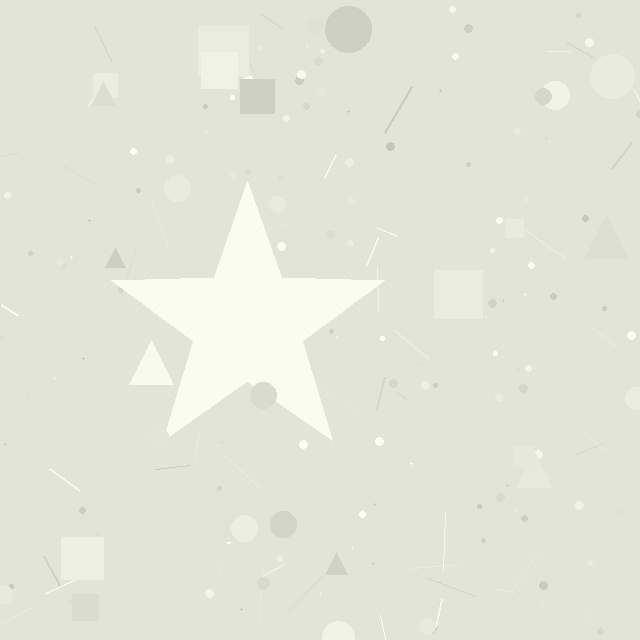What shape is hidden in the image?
A star is hidden in the image.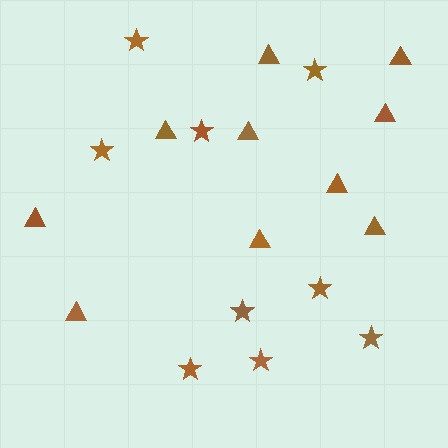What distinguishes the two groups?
There are 2 groups: one group of stars (9) and one group of triangles (10).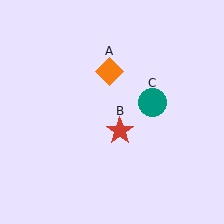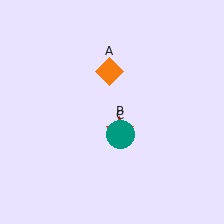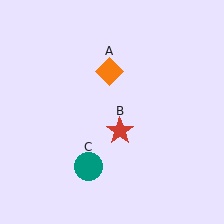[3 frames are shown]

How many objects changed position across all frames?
1 object changed position: teal circle (object C).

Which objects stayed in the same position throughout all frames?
Orange diamond (object A) and red star (object B) remained stationary.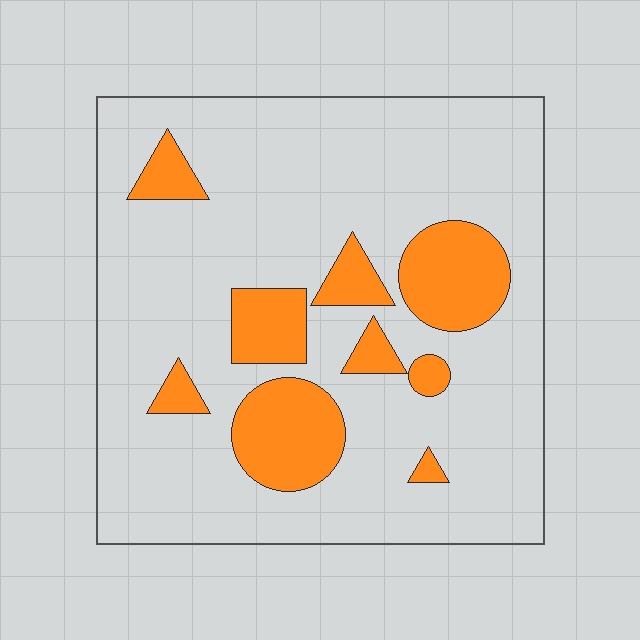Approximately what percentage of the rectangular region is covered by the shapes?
Approximately 20%.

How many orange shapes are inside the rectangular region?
9.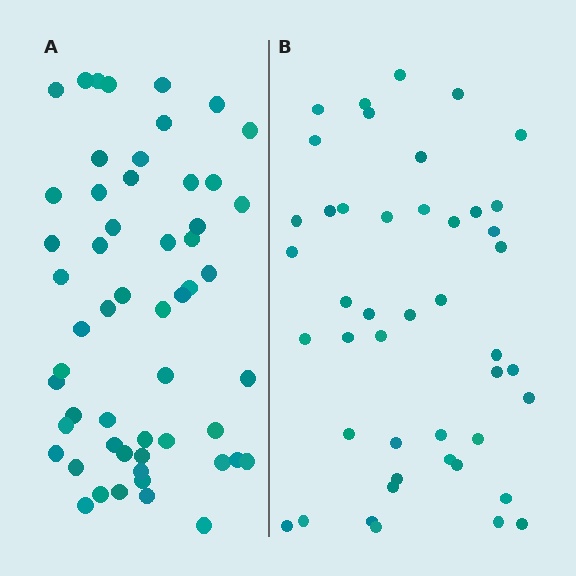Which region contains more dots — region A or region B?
Region A (the left region) has more dots.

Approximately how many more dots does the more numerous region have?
Region A has roughly 10 or so more dots than region B.